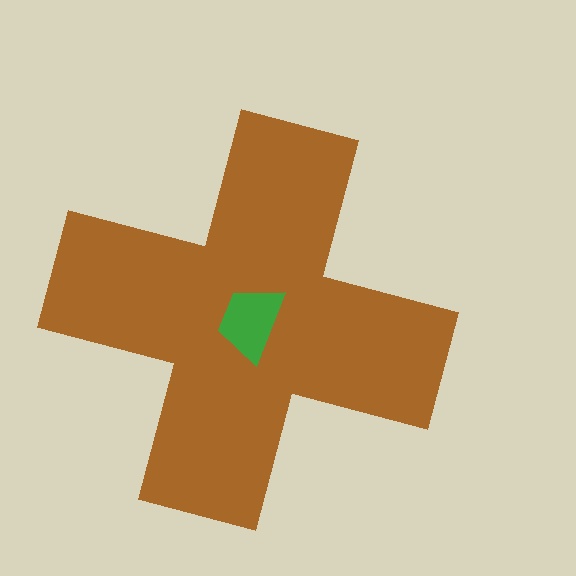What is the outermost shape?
The brown cross.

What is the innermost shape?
The green trapezoid.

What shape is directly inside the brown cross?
The green trapezoid.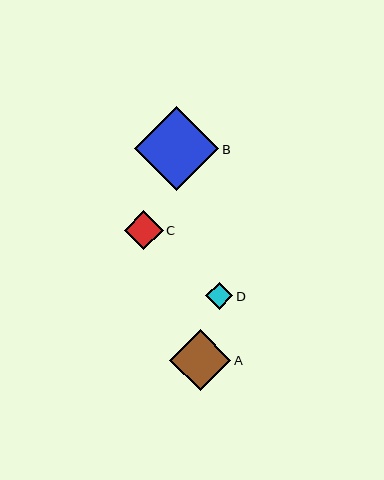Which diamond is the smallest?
Diamond D is the smallest with a size of approximately 27 pixels.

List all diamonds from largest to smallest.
From largest to smallest: B, A, C, D.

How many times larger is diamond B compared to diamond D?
Diamond B is approximately 3.1 times the size of diamond D.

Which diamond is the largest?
Diamond B is the largest with a size of approximately 84 pixels.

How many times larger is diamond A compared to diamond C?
Diamond A is approximately 1.6 times the size of diamond C.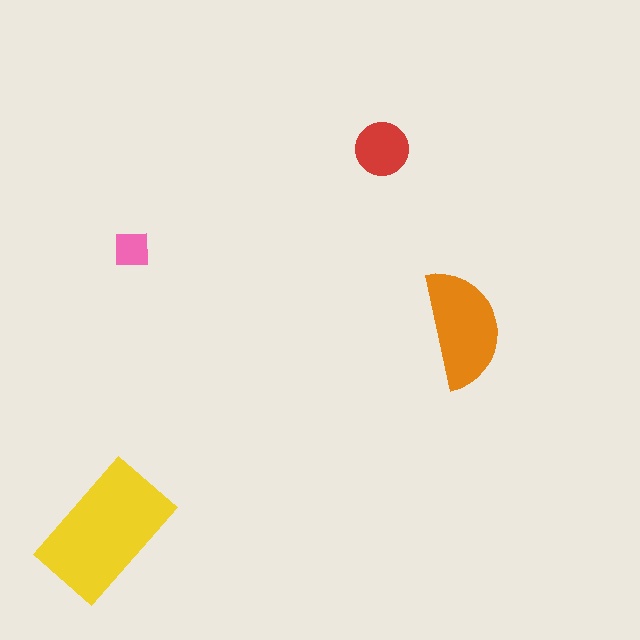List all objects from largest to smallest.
The yellow rectangle, the orange semicircle, the red circle, the pink square.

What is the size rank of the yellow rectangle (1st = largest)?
1st.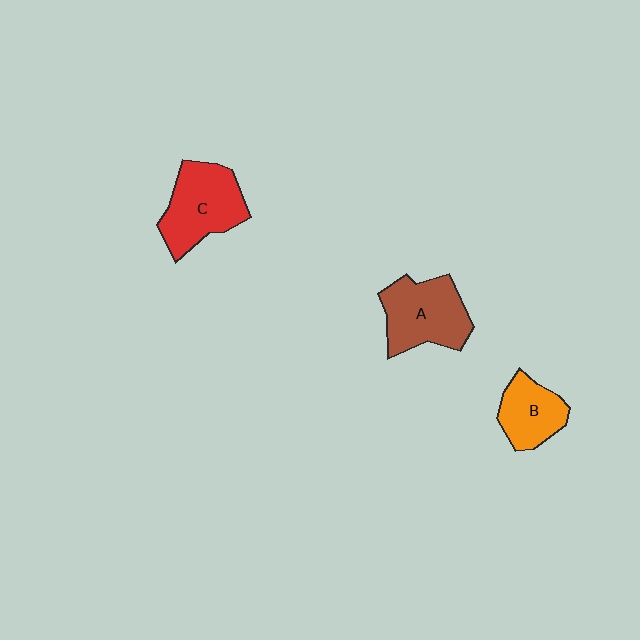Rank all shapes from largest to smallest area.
From largest to smallest: C (red), A (brown), B (orange).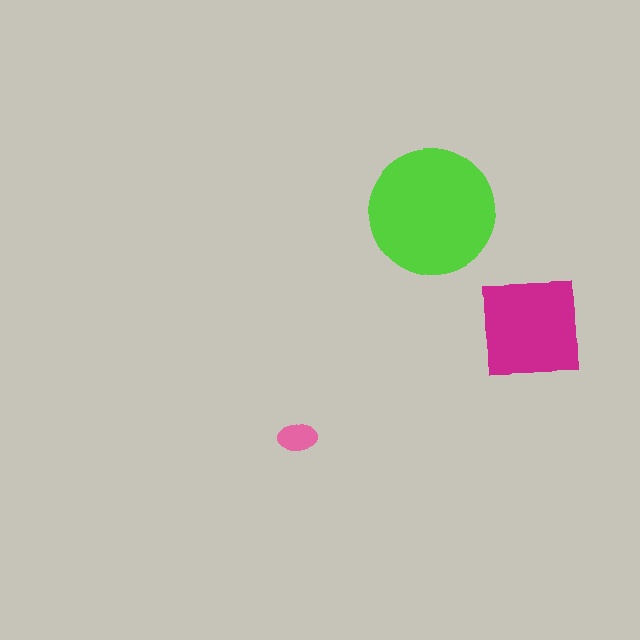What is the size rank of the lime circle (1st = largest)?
1st.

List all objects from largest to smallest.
The lime circle, the magenta square, the pink ellipse.